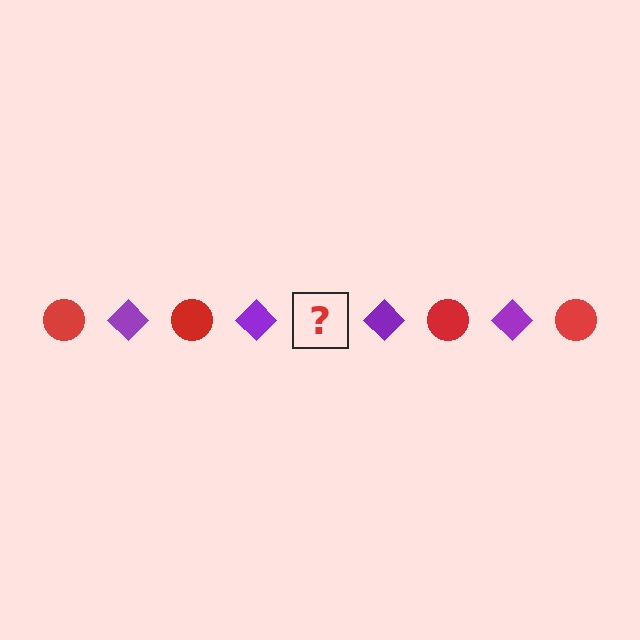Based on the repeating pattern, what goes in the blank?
The blank should be a red circle.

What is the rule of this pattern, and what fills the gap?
The rule is that the pattern alternates between red circle and purple diamond. The gap should be filled with a red circle.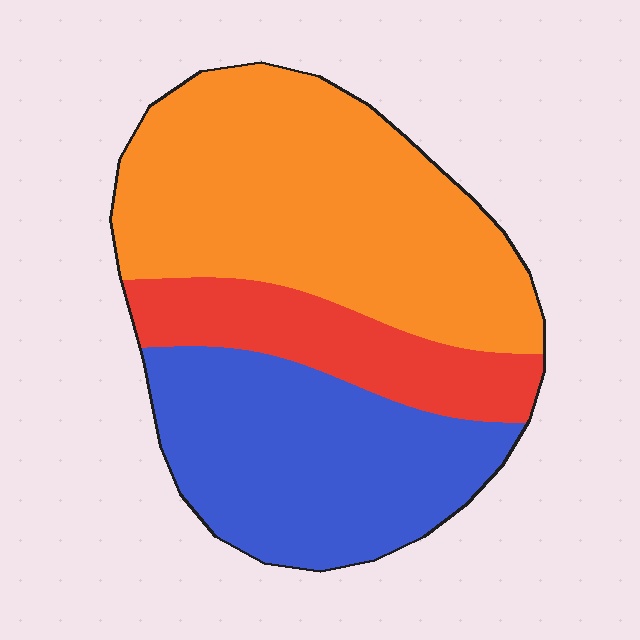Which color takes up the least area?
Red, at roughly 20%.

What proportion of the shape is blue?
Blue takes up about one third (1/3) of the shape.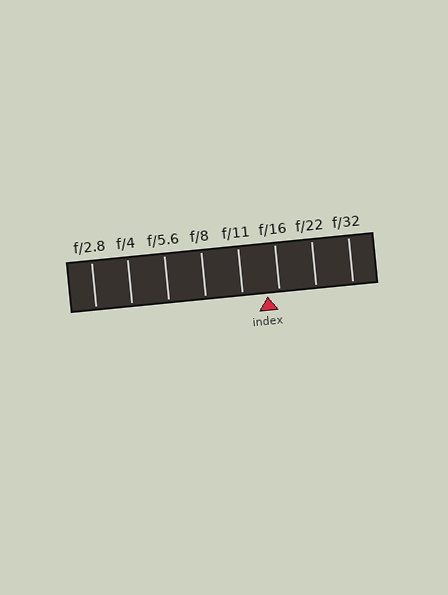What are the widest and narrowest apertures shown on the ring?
The widest aperture shown is f/2.8 and the narrowest is f/32.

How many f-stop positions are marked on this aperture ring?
There are 8 f-stop positions marked.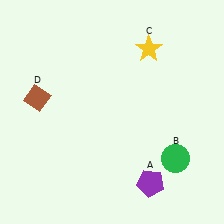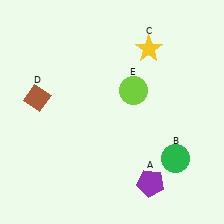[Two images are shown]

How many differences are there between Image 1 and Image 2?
There is 1 difference between the two images.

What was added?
A lime circle (E) was added in Image 2.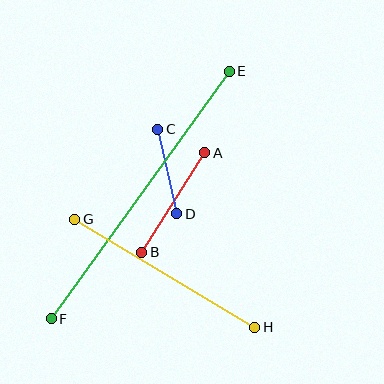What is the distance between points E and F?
The distance is approximately 305 pixels.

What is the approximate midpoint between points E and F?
The midpoint is at approximately (140, 195) pixels.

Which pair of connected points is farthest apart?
Points E and F are farthest apart.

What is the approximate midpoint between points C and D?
The midpoint is at approximately (167, 172) pixels.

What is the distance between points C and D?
The distance is approximately 86 pixels.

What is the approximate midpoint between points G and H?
The midpoint is at approximately (165, 273) pixels.